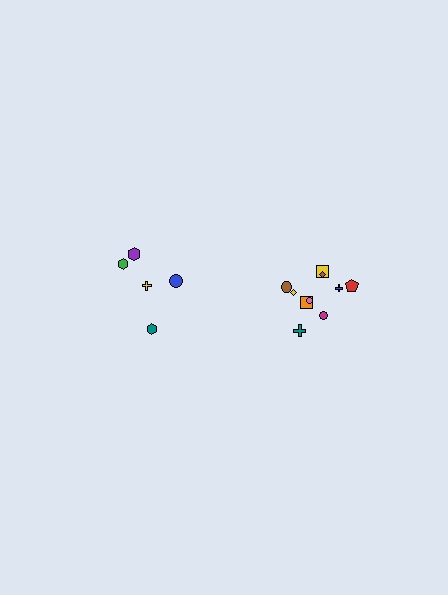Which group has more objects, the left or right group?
The right group.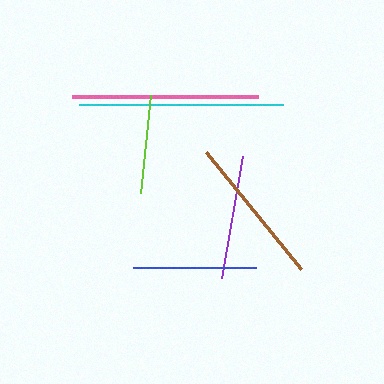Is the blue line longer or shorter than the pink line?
The pink line is longer than the blue line.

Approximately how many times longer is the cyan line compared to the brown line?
The cyan line is approximately 1.4 times the length of the brown line.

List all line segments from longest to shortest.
From longest to shortest: cyan, pink, brown, purple, blue, lime.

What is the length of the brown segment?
The brown segment is approximately 151 pixels long.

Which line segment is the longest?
The cyan line is the longest at approximately 204 pixels.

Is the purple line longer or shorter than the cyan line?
The cyan line is longer than the purple line.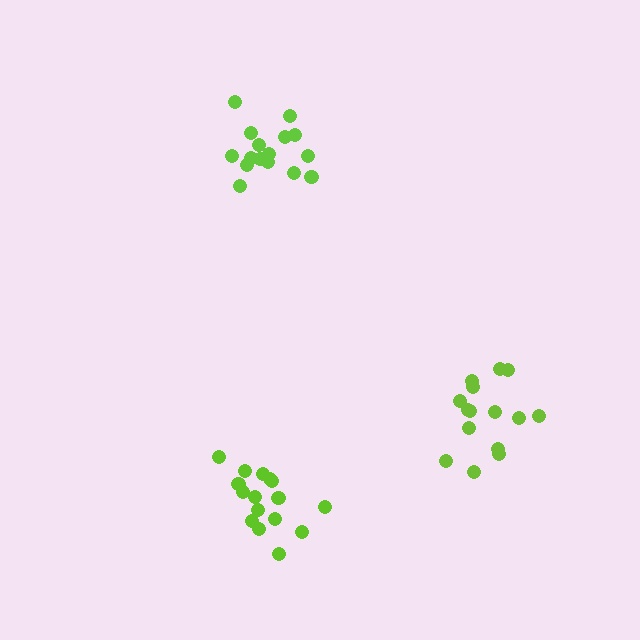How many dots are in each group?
Group 1: 15 dots, Group 2: 16 dots, Group 3: 16 dots (47 total).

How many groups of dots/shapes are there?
There are 3 groups.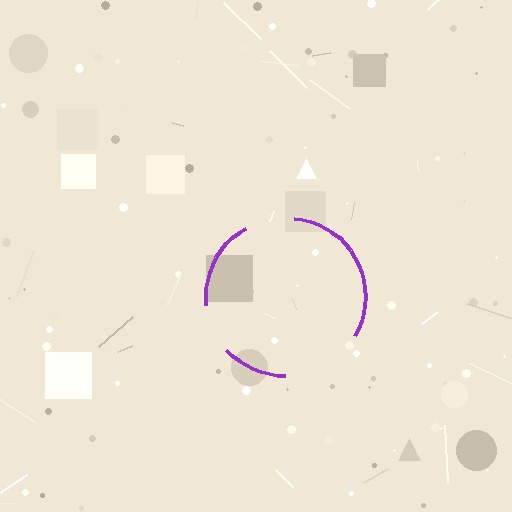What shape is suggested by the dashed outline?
The dashed outline suggests a circle.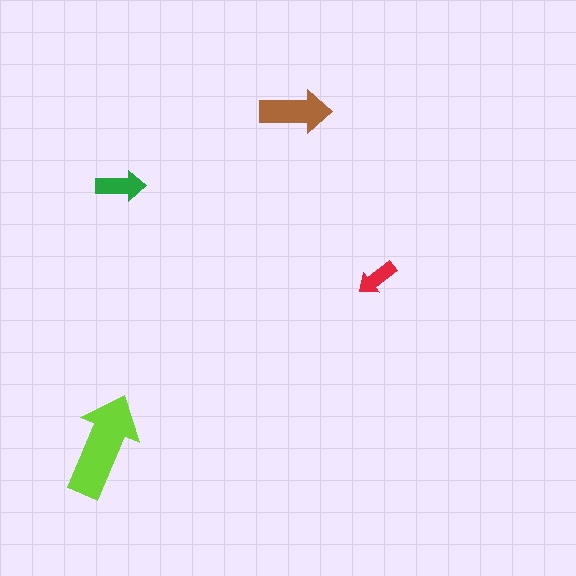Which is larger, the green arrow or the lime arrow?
The lime one.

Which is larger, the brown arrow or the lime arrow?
The lime one.